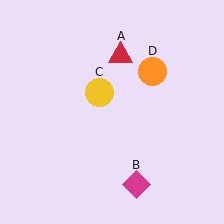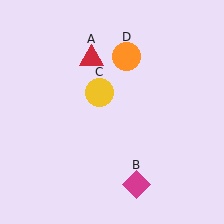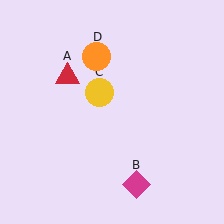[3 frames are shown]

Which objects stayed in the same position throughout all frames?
Magenta diamond (object B) and yellow circle (object C) remained stationary.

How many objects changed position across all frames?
2 objects changed position: red triangle (object A), orange circle (object D).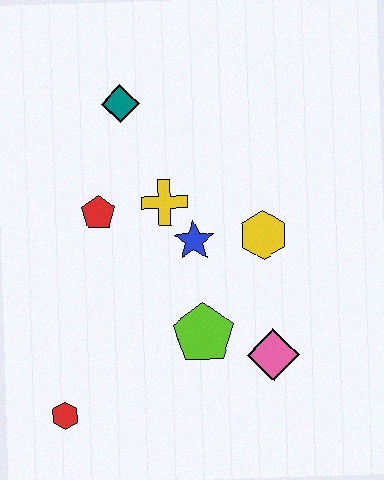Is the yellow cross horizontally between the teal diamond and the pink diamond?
Yes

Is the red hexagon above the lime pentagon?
No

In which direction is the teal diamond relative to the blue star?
The teal diamond is above the blue star.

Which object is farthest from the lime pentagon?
The teal diamond is farthest from the lime pentagon.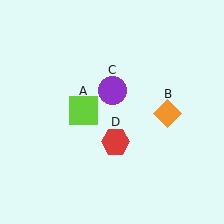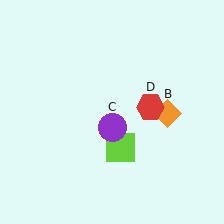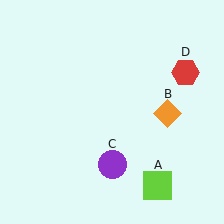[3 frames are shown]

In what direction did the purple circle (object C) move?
The purple circle (object C) moved down.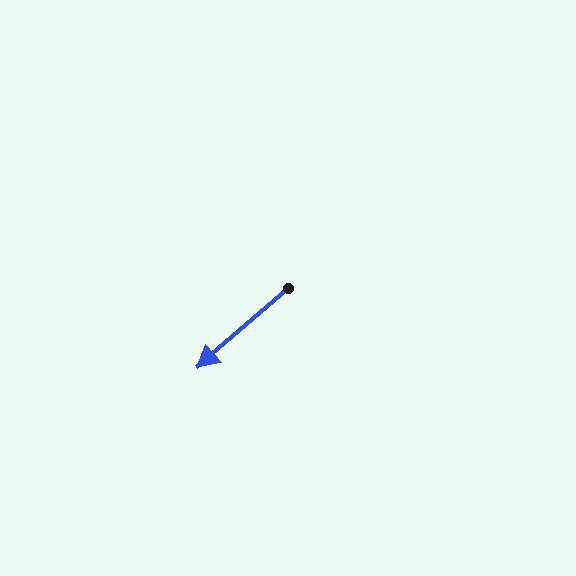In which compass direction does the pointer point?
Southwest.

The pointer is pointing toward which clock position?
Roughly 8 o'clock.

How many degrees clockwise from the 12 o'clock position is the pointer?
Approximately 229 degrees.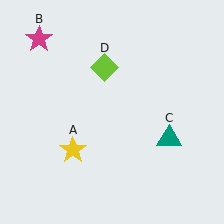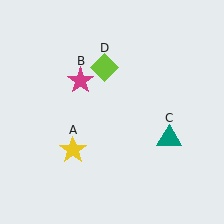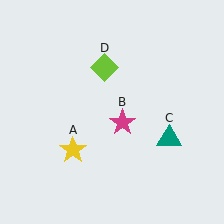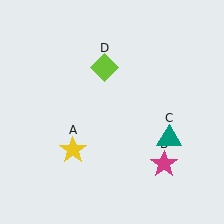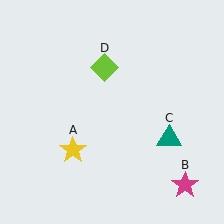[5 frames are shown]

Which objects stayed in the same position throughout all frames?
Yellow star (object A) and teal triangle (object C) and lime diamond (object D) remained stationary.